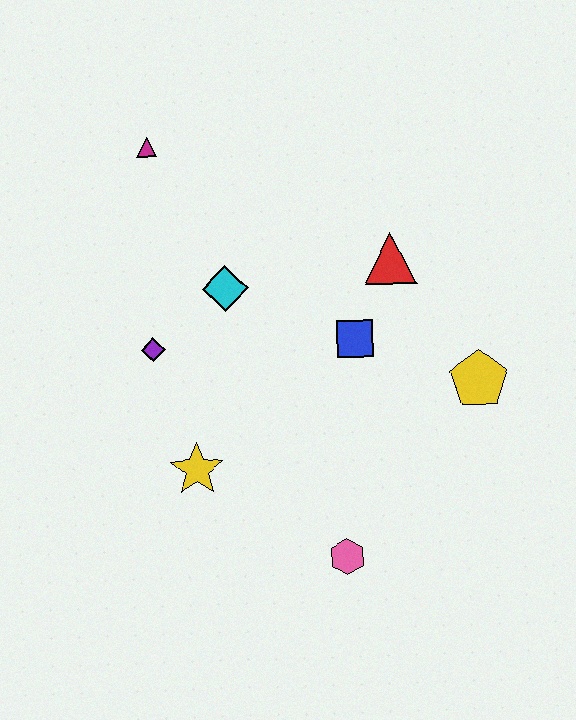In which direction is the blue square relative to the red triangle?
The blue square is below the red triangle.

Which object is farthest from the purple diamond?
The yellow pentagon is farthest from the purple diamond.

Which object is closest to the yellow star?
The purple diamond is closest to the yellow star.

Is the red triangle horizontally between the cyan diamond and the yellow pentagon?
Yes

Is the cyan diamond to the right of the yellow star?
Yes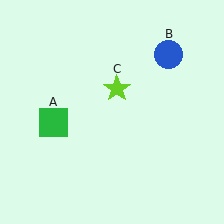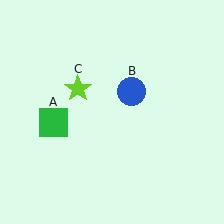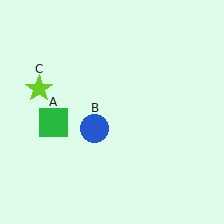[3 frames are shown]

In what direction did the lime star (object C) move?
The lime star (object C) moved left.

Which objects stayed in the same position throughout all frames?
Green square (object A) remained stationary.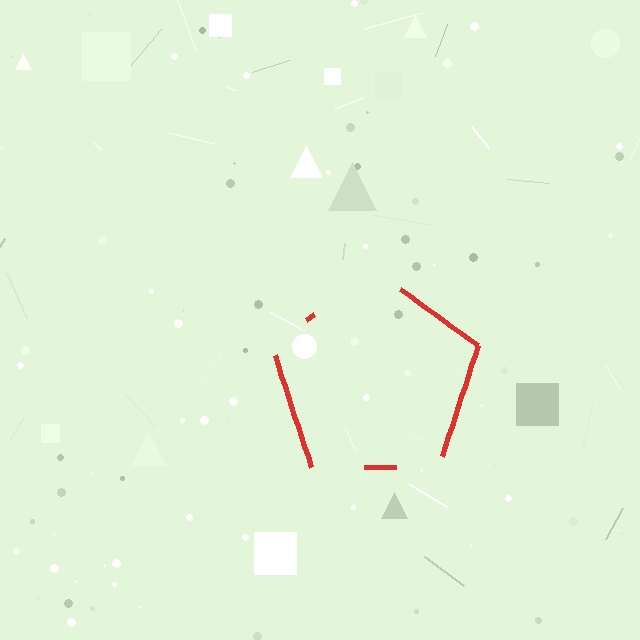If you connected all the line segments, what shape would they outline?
They would outline a pentagon.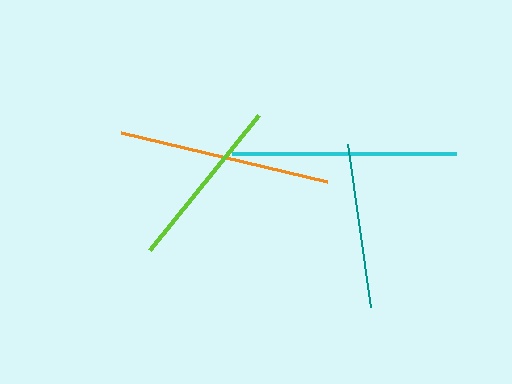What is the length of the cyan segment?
The cyan segment is approximately 223 pixels long.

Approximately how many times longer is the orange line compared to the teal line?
The orange line is approximately 1.3 times the length of the teal line.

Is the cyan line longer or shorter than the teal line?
The cyan line is longer than the teal line.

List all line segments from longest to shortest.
From longest to shortest: cyan, orange, lime, teal.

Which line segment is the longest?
The cyan line is the longest at approximately 223 pixels.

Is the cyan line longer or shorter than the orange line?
The cyan line is longer than the orange line.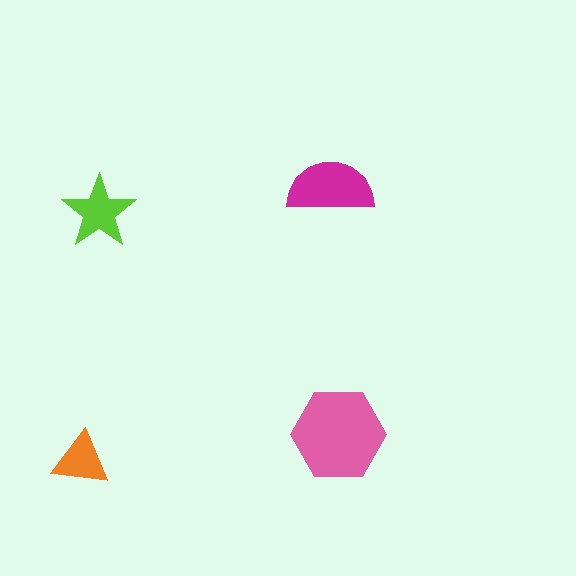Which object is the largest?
The pink hexagon.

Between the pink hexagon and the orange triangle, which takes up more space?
The pink hexagon.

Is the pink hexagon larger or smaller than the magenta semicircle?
Larger.